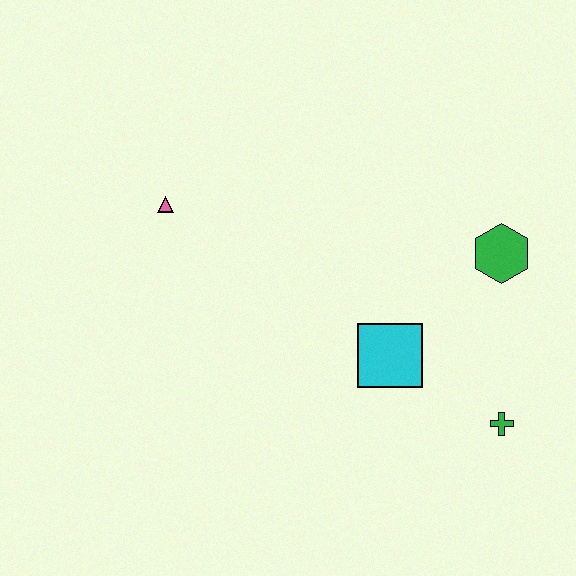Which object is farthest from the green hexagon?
The pink triangle is farthest from the green hexagon.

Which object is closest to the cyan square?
The green cross is closest to the cyan square.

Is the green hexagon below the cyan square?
No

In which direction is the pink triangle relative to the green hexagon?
The pink triangle is to the left of the green hexagon.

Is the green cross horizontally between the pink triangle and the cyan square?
No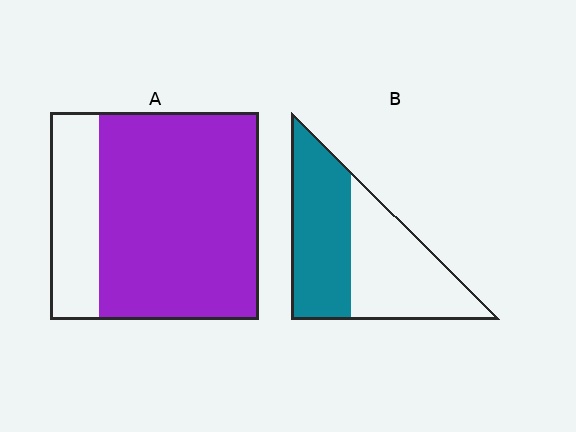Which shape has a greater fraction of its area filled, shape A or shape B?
Shape A.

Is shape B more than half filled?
Roughly half.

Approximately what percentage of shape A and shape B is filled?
A is approximately 75% and B is approximately 50%.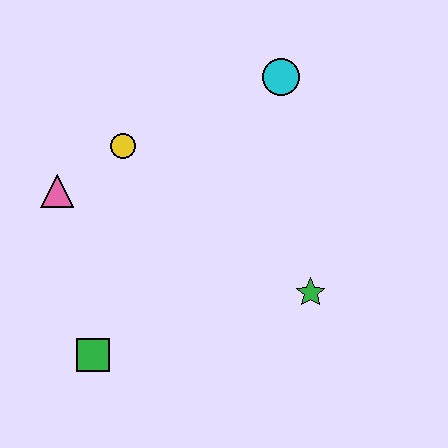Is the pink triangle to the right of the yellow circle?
No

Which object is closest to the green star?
The cyan circle is closest to the green star.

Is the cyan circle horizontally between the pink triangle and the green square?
No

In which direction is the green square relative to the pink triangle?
The green square is below the pink triangle.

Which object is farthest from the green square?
The cyan circle is farthest from the green square.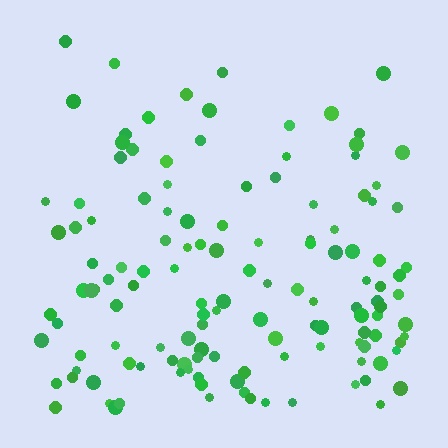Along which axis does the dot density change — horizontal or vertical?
Vertical.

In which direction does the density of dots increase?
From top to bottom, with the bottom side densest.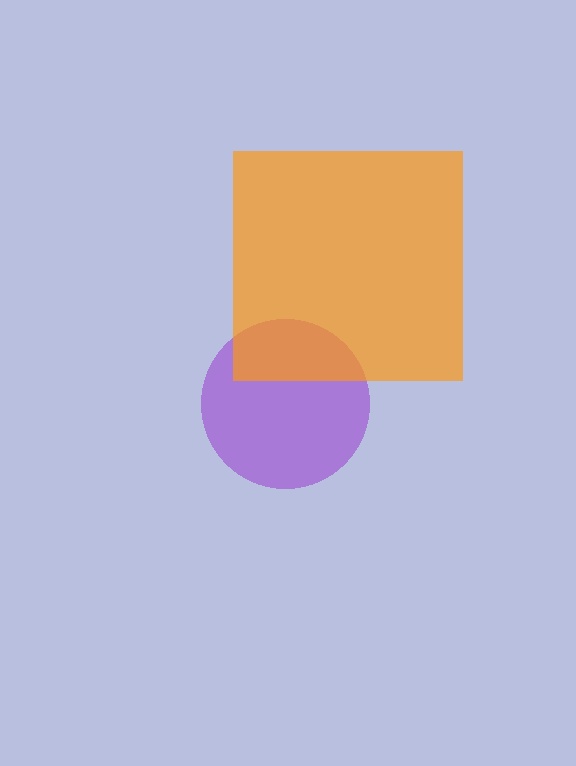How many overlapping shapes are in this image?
There are 2 overlapping shapes in the image.